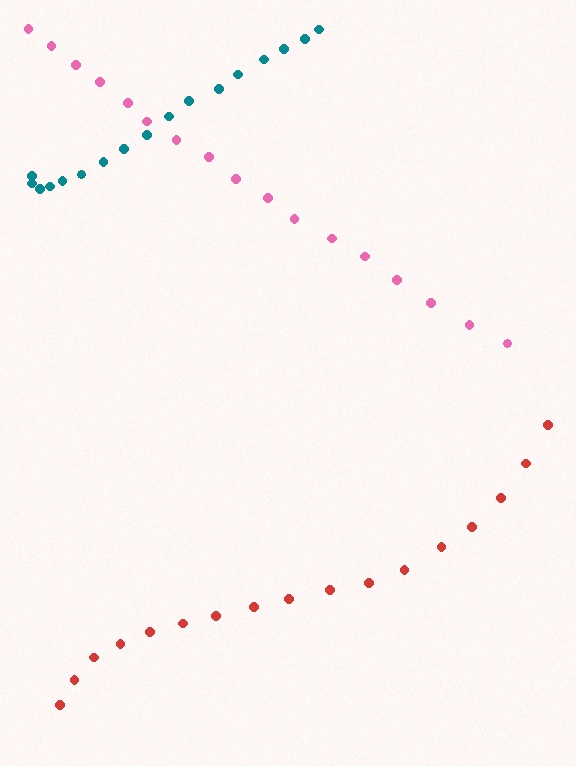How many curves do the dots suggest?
There are 3 distinct paths.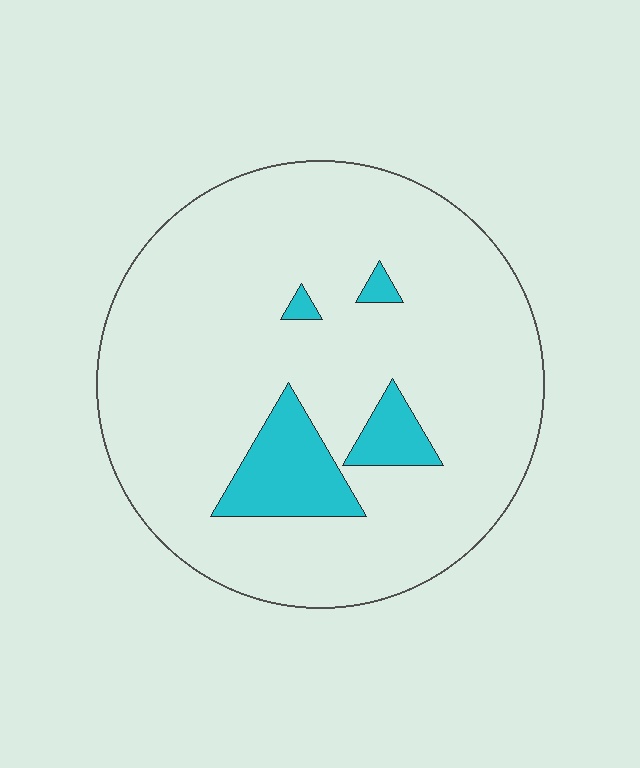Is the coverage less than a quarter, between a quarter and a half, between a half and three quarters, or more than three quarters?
Less than a quarter.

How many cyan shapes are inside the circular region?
4.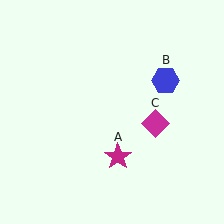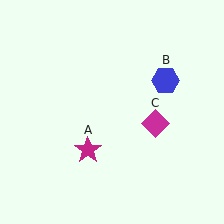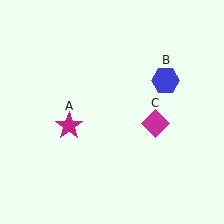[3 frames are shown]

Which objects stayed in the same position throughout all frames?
Blue hexagon (object B) and magenta diamond (object C) remained stationary.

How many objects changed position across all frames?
1 object changed position: magenta star (object A).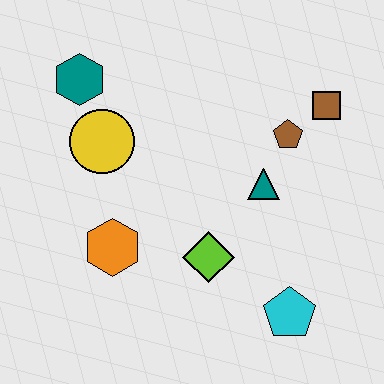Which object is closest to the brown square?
The brown pentagon is closest to the brown square.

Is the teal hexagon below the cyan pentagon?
No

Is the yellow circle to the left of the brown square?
Yes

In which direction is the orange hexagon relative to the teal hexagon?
The orange hexagon is below the teal hexagon.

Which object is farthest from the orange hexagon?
The brown square is farthest from the orange hexagon.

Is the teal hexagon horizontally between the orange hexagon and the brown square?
No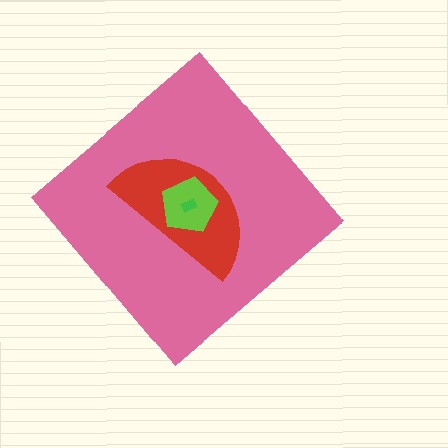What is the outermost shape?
The pink diamond.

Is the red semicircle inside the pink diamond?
Yes.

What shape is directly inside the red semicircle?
The lime pentagon.